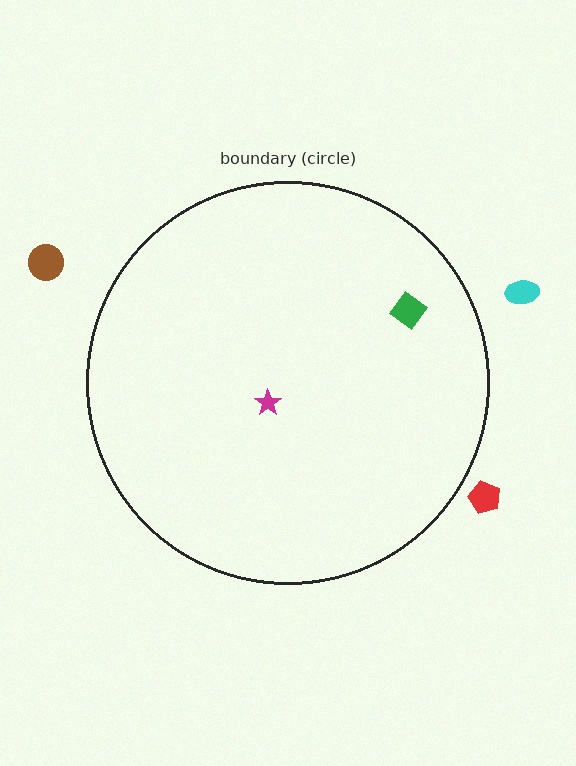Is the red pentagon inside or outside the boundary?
Outside.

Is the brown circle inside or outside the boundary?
Outside.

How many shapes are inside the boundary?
2 inside, 3 outside.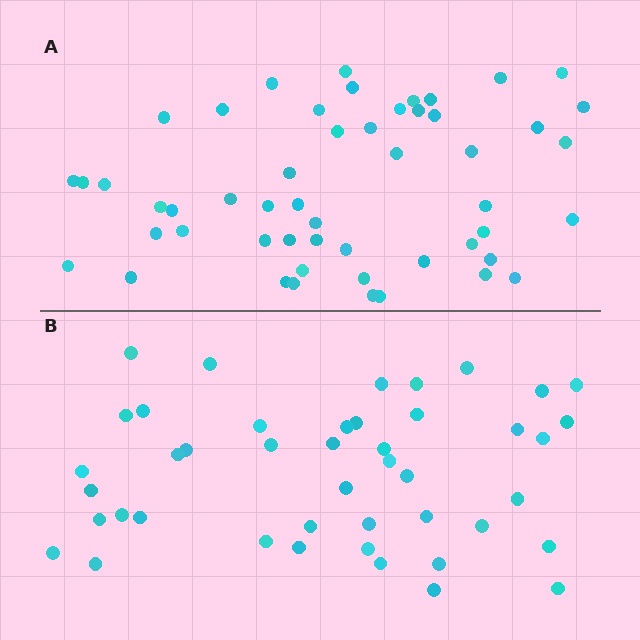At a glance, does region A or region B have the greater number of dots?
Region A (the top region) has more dots.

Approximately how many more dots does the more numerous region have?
Region A has roughly 8 or so more dots than region B.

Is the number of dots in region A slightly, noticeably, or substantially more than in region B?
Region A has only slightly more — the two regions are fairly close. The ratio is roughly 1.2 to 1.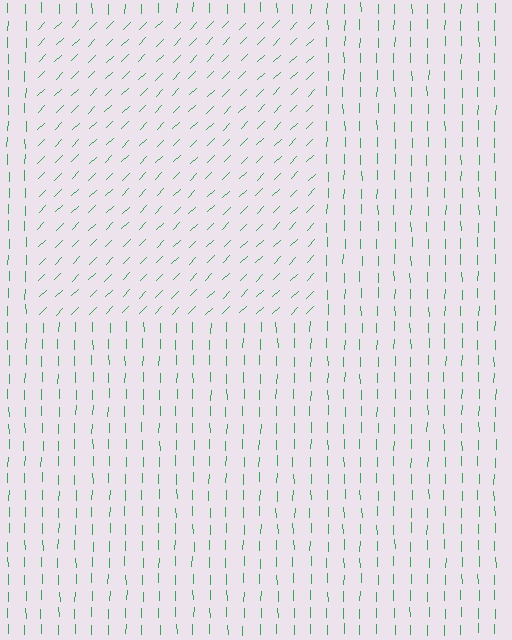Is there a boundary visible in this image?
Yes, there is a texture boundary formed by a change in line orientation.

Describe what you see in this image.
The image is filled with small green line segments. A rectangle region in the image has lines oriented differently from the surrounding lines, creating a visible texture boundary.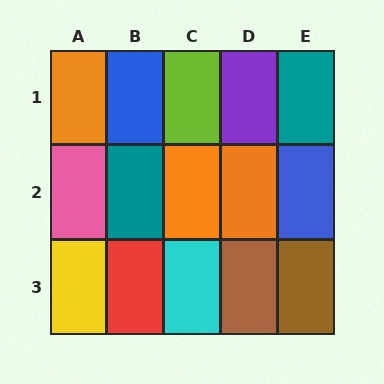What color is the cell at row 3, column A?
Yellow.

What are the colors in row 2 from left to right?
Pink, teal, orange, orange, blue.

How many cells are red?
1 cell is red.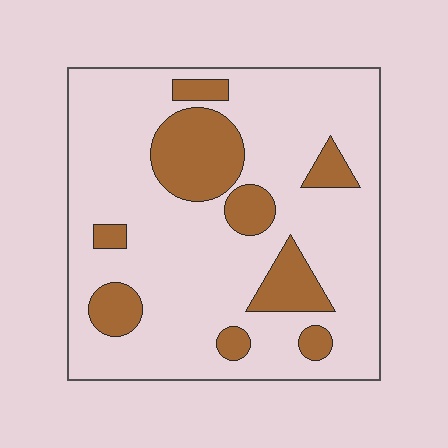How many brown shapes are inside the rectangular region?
9.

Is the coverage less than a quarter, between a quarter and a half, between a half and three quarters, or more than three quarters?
Less than a quarter.